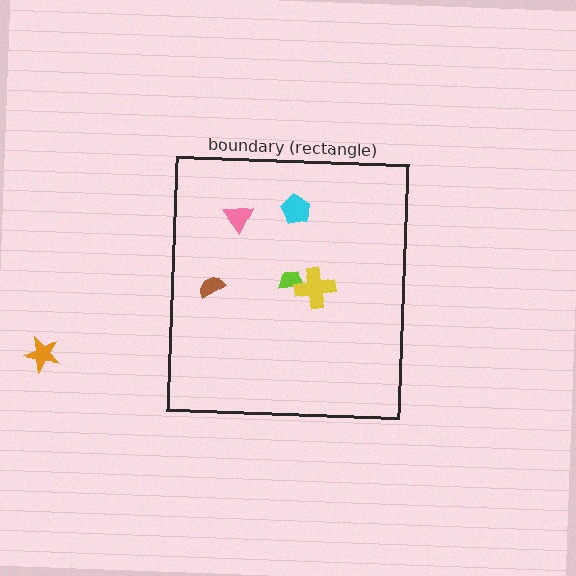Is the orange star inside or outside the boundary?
Outside.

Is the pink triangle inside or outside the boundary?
Inside.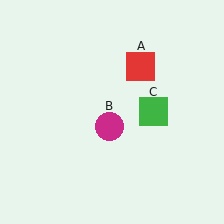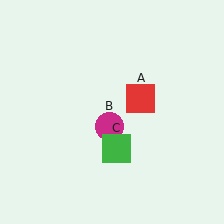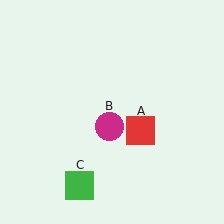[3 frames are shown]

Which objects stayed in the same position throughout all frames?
Magenta circle (object B) remained stationary.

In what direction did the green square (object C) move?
The green square (object C) moved down and to the left.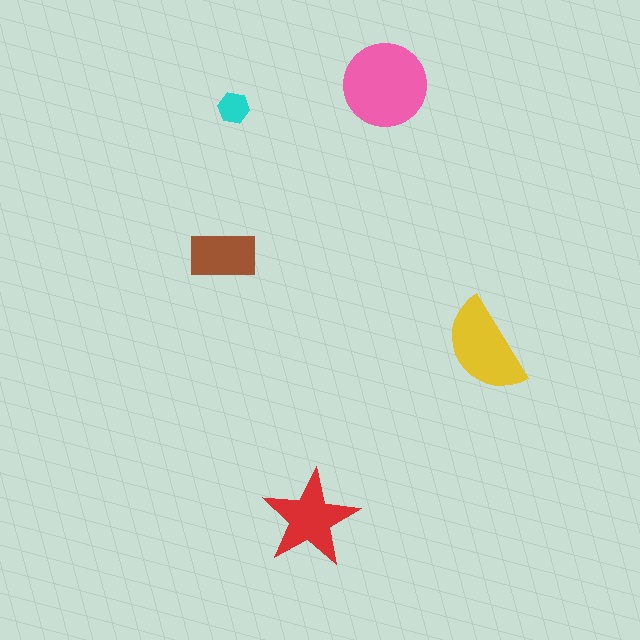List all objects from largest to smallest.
The pink circle, the yellow semicircle, the red star, the brown rectangle, the cyan hexagon.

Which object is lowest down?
The red star is bottommost.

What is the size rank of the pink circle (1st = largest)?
1st.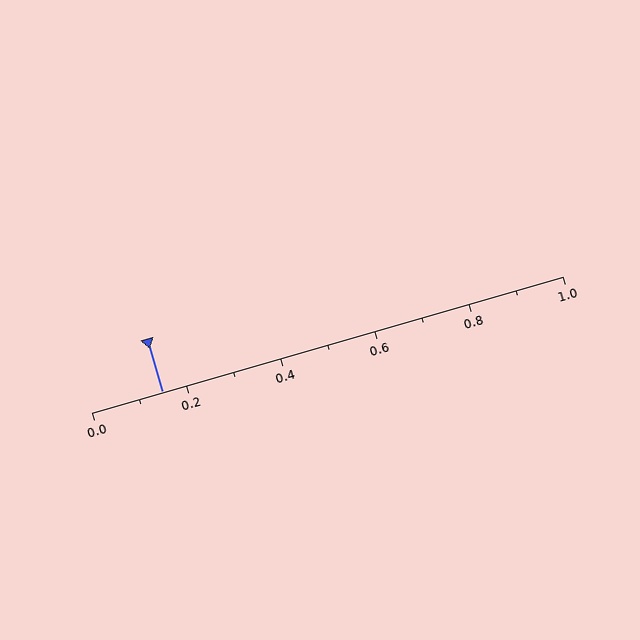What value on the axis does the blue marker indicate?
The marker indicates approximately 0.15.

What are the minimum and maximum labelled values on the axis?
The axis runs from 0.0 to 1.0.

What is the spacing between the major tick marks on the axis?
The major ticks are spaced 0.2 apart.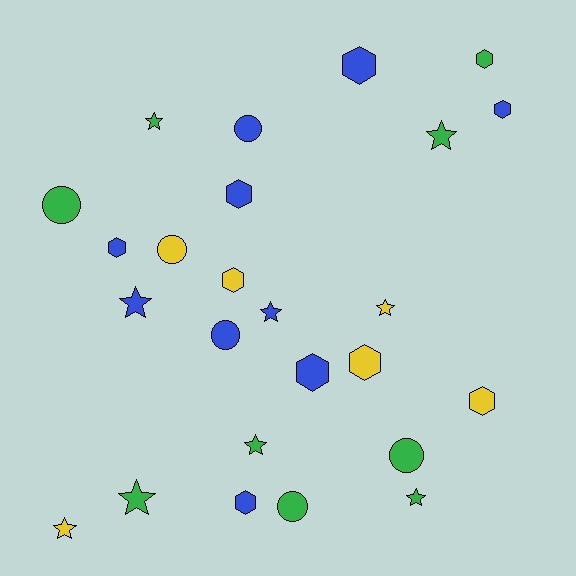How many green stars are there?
There are 5 green stars.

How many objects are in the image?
There are 25 objects.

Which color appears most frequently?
Blue, with 10 objects.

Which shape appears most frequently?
Hexagon, with 10 objects.